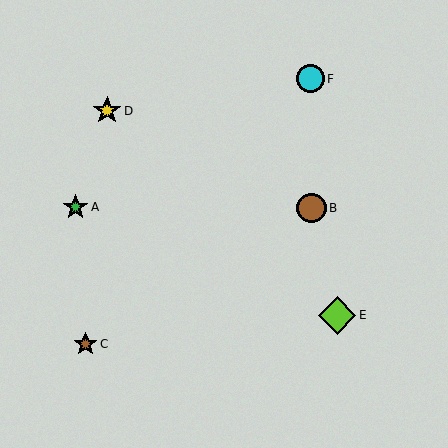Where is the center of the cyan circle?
The center of the cyan circle is at (310, 79).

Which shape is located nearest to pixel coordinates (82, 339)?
The brown star (labeled C) at (85, 344) is nearest to that location.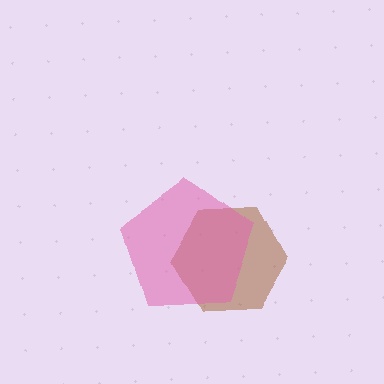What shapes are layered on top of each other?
The layered shapes are: a brown hexagon, a pink pentagon.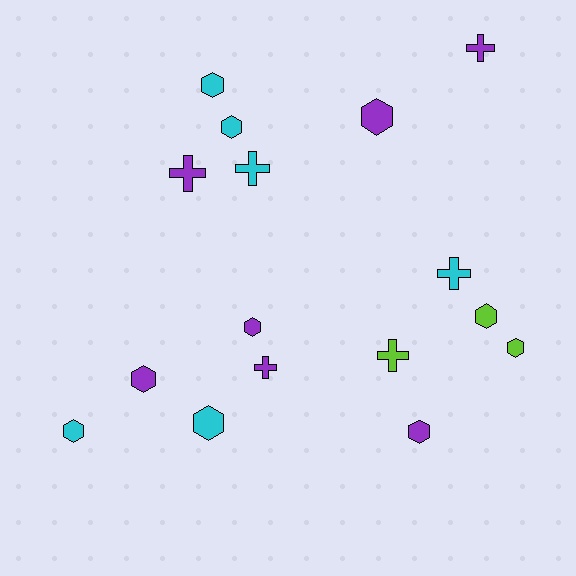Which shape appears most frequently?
Hexagon, with 10 objects.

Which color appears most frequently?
Purple, with 7 objects.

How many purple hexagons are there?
There are 4 purple hexagons.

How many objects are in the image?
There are 16 objects.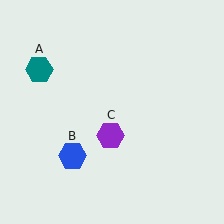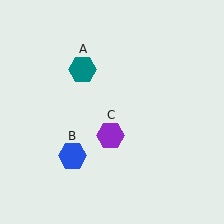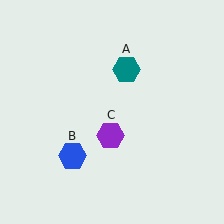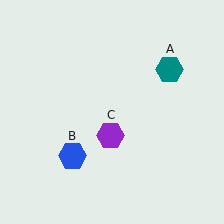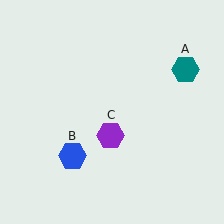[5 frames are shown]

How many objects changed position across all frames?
1 object changed position: teal hexagon (object A).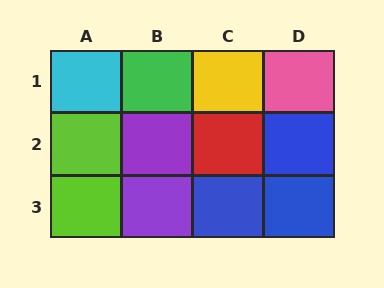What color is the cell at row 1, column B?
Green.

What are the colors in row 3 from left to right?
Lime, purple, blue, blue.